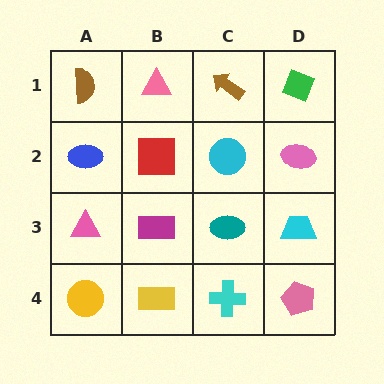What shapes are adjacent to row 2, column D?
A green diamond (row 1, column D), a cyan trapezoid (row 3, column D), a cyan circle (row 2, column C).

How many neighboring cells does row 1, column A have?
2.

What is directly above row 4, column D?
A cyan trapezoid.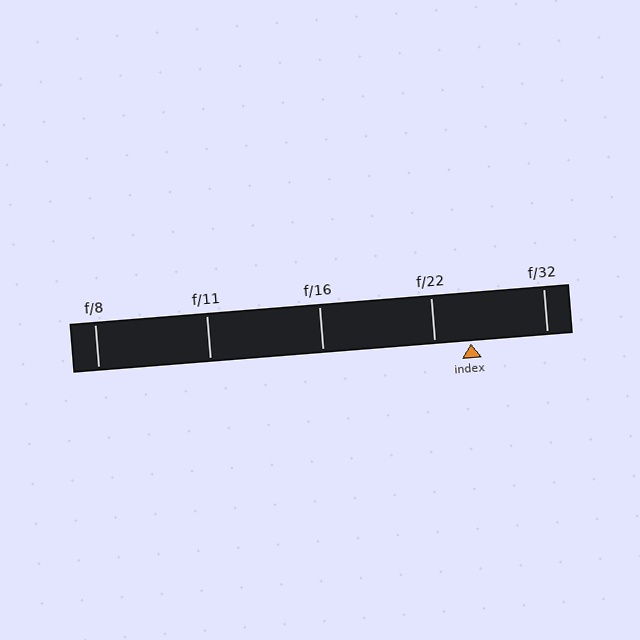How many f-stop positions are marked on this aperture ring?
There are 5 f-stop positions marked.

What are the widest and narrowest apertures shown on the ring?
The widest aperture shown is f/8 and the narrowest is f/32.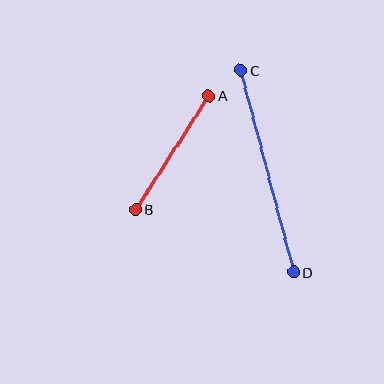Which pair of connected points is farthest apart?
Points C and D are farthest apart.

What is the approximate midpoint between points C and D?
The midpoint is at approximately (267, 171) pixels.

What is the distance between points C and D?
The distance is approximately 209 pixels.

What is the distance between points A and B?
The distance is approximately 135 pixels.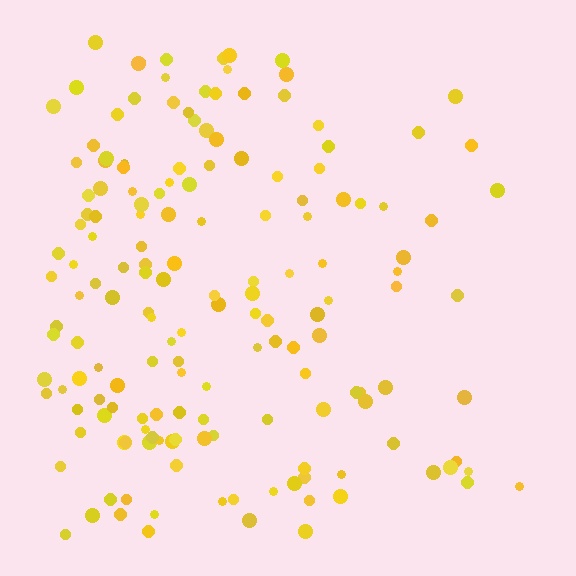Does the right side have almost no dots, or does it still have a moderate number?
Still a moderate number, just noticeably fewer than the left.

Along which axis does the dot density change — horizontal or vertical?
Horizontal.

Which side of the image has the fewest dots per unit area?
The right.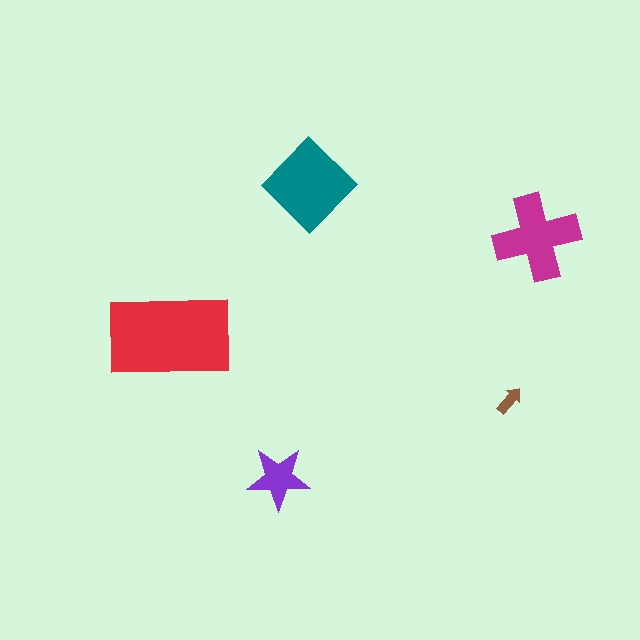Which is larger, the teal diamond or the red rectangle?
The red rectangle.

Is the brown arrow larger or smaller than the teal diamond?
Smaller.